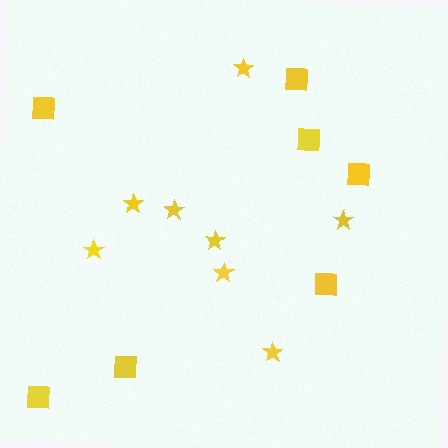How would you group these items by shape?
There are 2 groups: one group of squares (7) and one group of stars (8).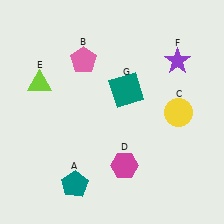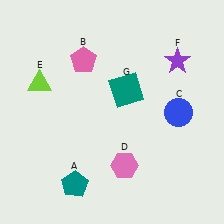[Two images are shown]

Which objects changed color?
C changed from yellow to blue. D changed from magenta to pink.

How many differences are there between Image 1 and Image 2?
There are 2 differences between the two images.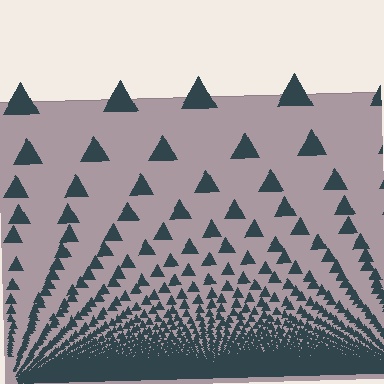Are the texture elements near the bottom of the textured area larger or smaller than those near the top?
Smaller. The gradient is inverted — elements near the bottom are smaller and denser.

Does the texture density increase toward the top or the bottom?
Density increases toward the bottom.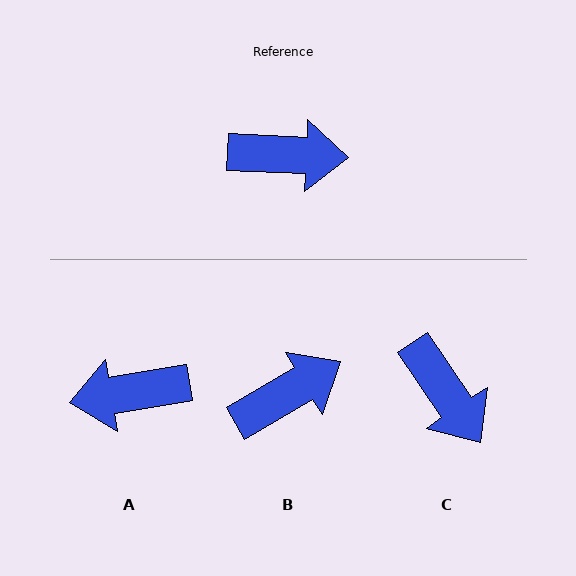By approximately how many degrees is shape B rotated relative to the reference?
Approximately 33 degrees counter-clockwise.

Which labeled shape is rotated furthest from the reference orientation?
A, about 168 degrees away.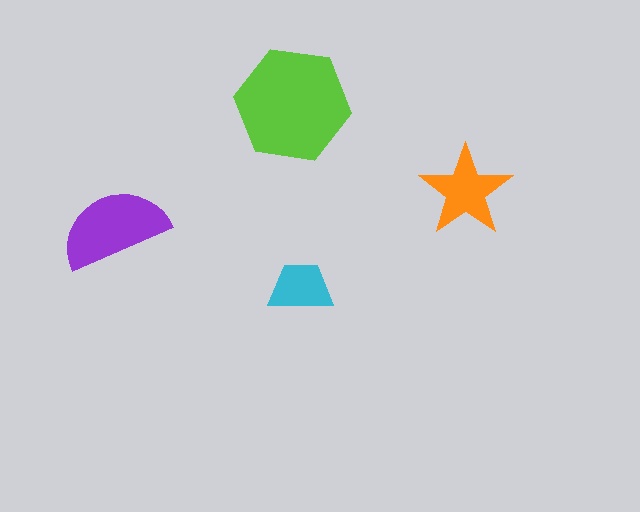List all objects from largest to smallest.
The lime hexagon, the purple semicircle, the orange star, the cyan trapezoid.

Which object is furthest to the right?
The orange star is rightmost.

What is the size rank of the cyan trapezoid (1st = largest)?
4th.